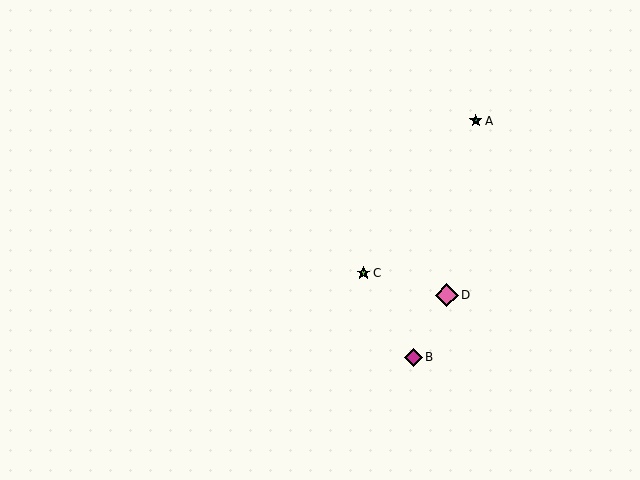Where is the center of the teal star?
The center of the teal star is at (476, 121).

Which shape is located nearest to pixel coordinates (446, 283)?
The pink diamond (labeled D) at (447, 295) is nearest to that location.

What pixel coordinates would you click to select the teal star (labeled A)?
Click at (476, 121) to select the teal star A.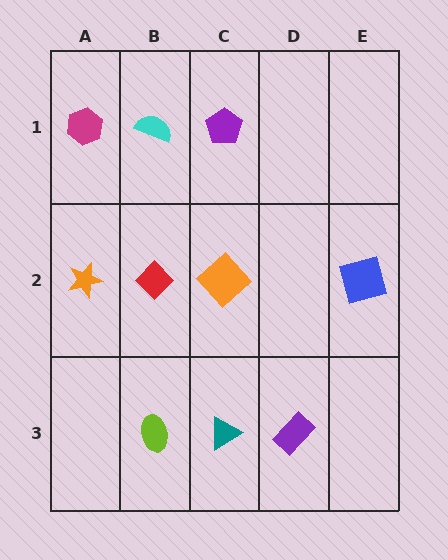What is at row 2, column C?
An orange diamond.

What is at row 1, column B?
A cyan semicircle.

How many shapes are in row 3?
3 shapes.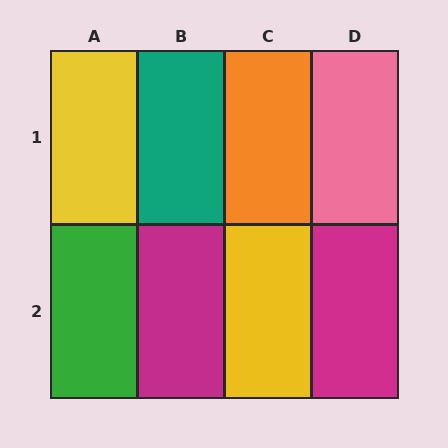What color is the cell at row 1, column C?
Orange.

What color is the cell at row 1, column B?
Teal.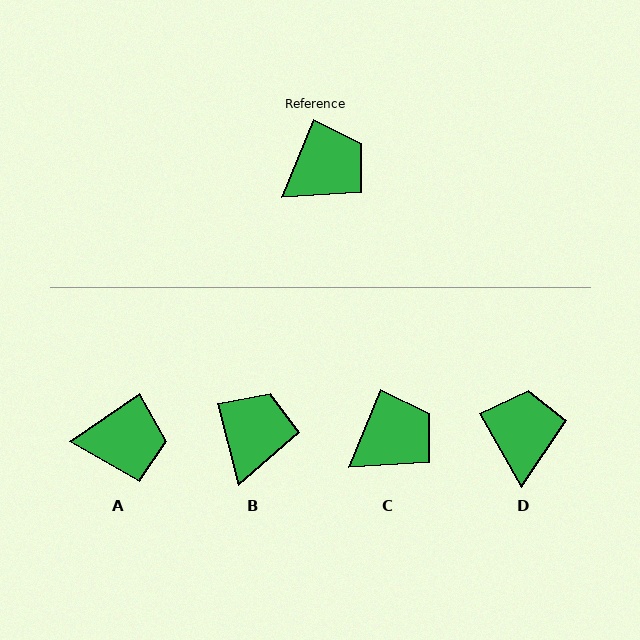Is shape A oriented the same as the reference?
No, it is off by about 34 degrees.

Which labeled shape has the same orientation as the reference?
C.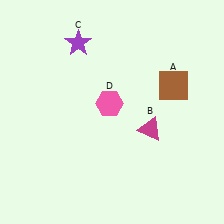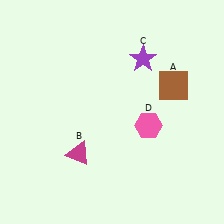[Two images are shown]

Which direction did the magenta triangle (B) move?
The magenta triangle (B) moved left.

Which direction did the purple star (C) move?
The purple star (C) moved right.